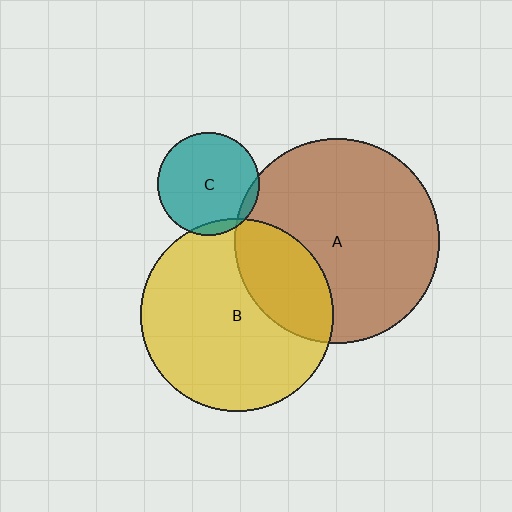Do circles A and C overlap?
Yes.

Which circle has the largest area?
Circle A (brown).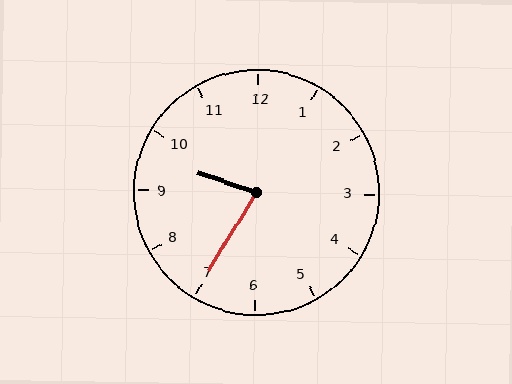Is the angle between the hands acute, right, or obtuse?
It is acute.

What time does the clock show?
9:35.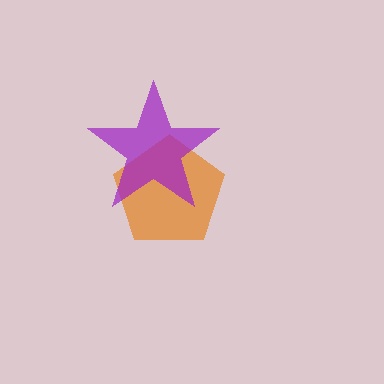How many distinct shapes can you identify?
There are 2 distinct shapes: an orange pentagon, a purple star.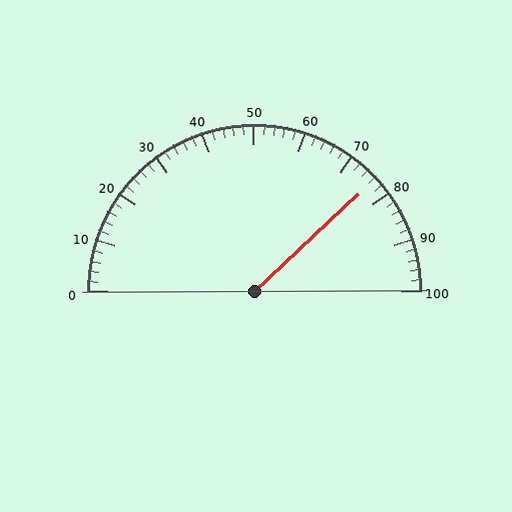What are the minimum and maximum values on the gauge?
The gauge ranges from 0 to 100.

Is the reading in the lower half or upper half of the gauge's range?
The reading is in the upper half of the range (0 to 100).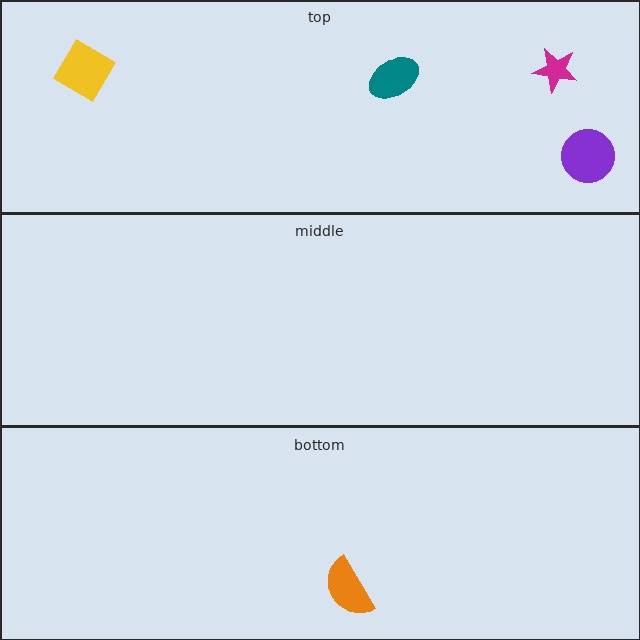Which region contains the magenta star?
The top region.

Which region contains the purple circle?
The top region.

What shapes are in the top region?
The teal ellipse, the magenta star, the yellow diamond, the purple circle.